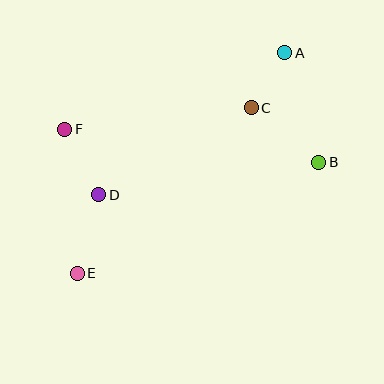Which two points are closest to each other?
Points A and C are closest to each other.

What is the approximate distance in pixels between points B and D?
The distance between B and D is approximately 222 pixels.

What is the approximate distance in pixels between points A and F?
The distance between A and F is approximately 233 pixels.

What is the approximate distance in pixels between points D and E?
The distance between D and E is approximately 81 pixels.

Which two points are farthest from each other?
Points A and E are farthest from each other.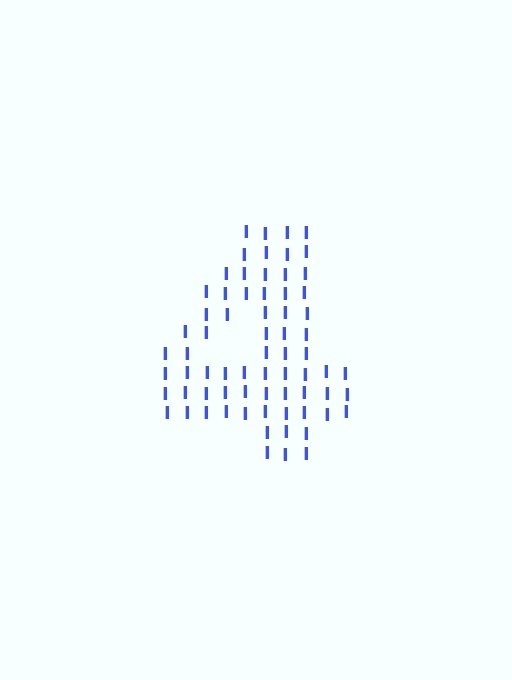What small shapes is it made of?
It is made of small letter I's.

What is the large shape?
The large shape is the digit 4.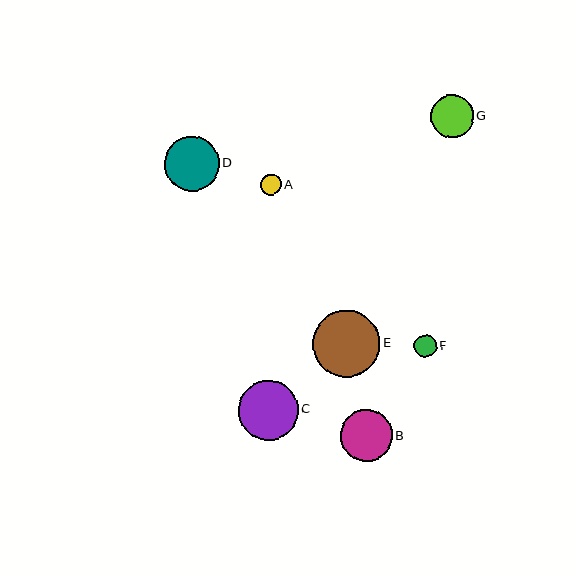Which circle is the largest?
Circle E is the largest with a size of approximately 67 pixels.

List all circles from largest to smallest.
From largest to smallest: E, C, D, B, G, F, A.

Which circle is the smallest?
Circle A is the smallest with a size of approximately 21 pixels.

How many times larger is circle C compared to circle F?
Circle C is approximately 2.6 times the size of circle F.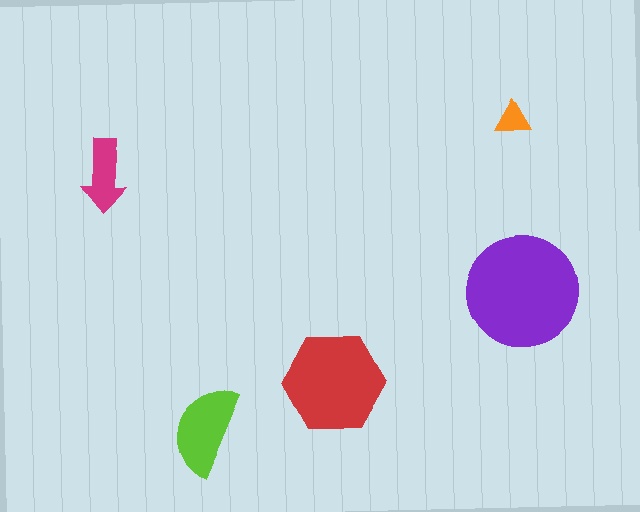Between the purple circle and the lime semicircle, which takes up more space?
The purple circle.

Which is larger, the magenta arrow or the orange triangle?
The magenta arrow.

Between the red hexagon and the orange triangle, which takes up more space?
The red hexagon.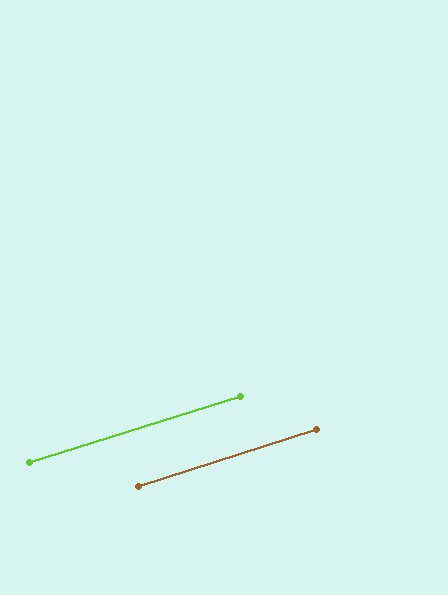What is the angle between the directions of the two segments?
Approximately 1 degree.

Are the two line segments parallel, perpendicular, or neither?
Parallel — their directions differ by only 0.8°.